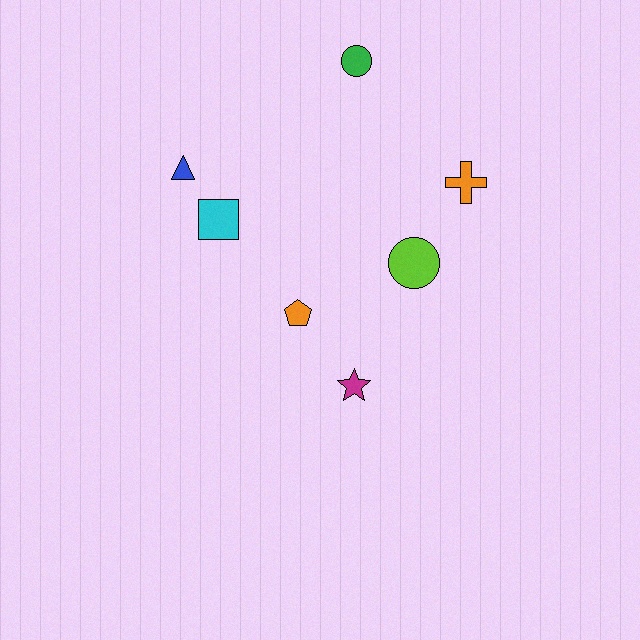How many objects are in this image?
There are 7 objects.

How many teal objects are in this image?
There are no teal objects.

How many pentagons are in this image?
There is 1 pentagon.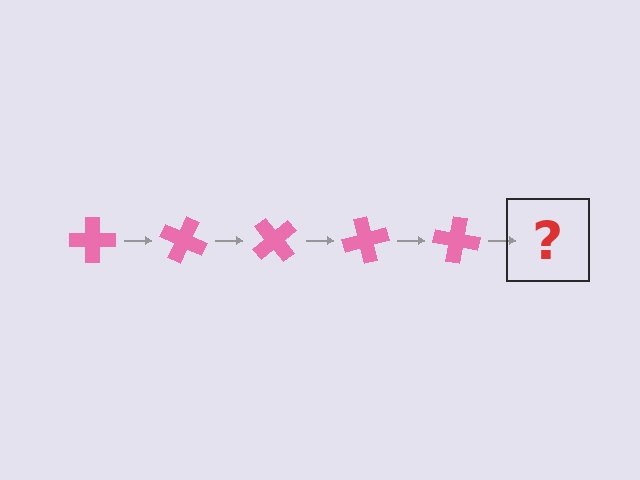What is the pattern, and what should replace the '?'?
The pattern is that the cross rotates 25 degrees each step. The '?' should be a pink cross rotated 125 degrees.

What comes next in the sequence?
The next element should be a pink cross rotated 125 degrees.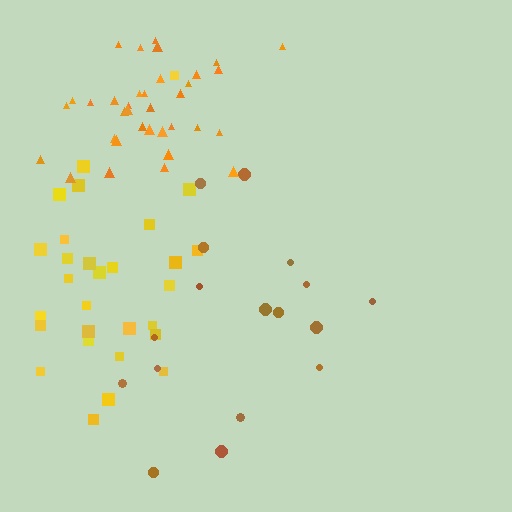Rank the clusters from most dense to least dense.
orange, yellow, brown.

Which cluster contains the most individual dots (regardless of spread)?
Orange (35).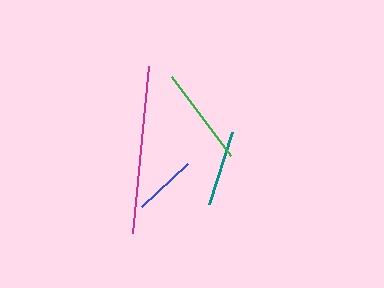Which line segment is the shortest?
The blue line is the shortest at approximately 64 pixels.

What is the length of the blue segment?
The blue segment is approximately 64 pixels long.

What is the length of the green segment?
The green segment is approximately 99 pixels long.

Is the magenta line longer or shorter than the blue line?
The magenta line is longer than the blue line.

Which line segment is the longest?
The magenta line is the longest at approximately 167 pixels.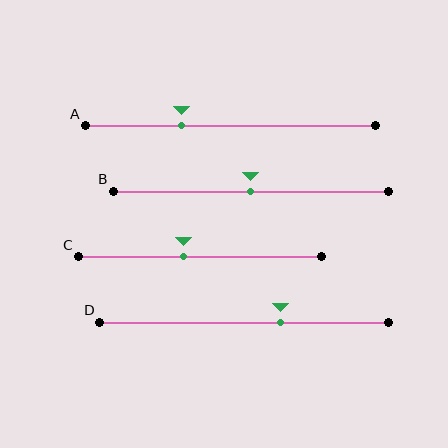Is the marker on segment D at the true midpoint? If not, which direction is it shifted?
No, the marker on segment D is shifted to the right by about 13% of the segment length.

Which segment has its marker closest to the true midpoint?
Segment B has its marker closest to the true midpoint.